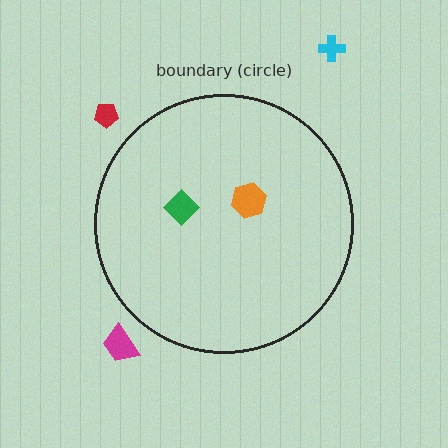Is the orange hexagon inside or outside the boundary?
Inside.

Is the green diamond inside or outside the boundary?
Inside.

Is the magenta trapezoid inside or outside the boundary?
Outside.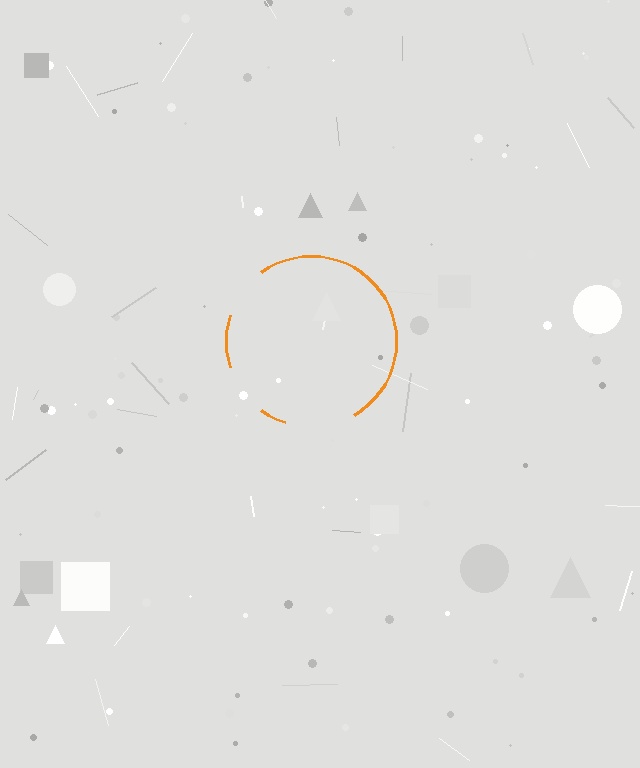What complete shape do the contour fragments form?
The contour fragments form a circle.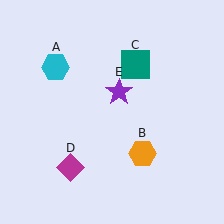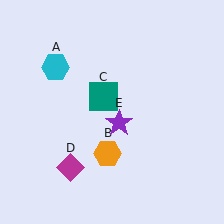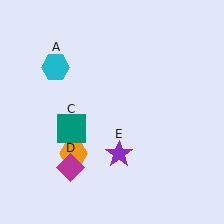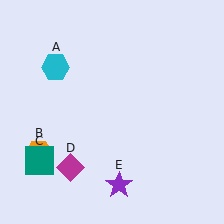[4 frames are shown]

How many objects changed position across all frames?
3 objects changed position: orange hexagon (object B), teal square (object C), purple star (object E).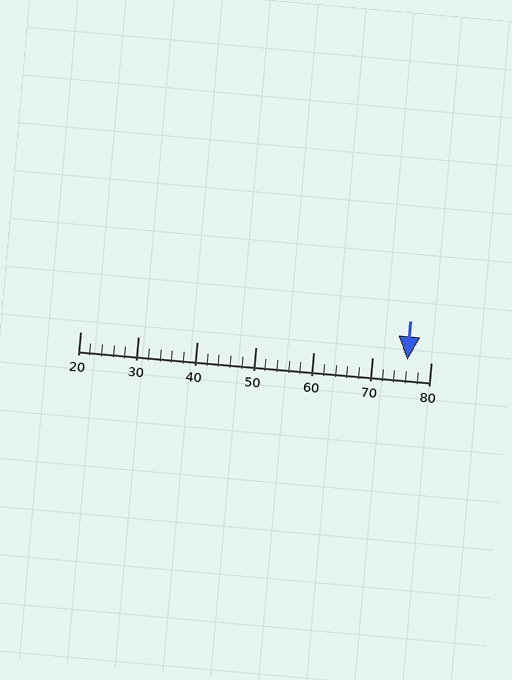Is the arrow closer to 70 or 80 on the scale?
The arrow is closer to 80.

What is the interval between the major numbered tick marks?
The major tick marks are spaced 10 units apart.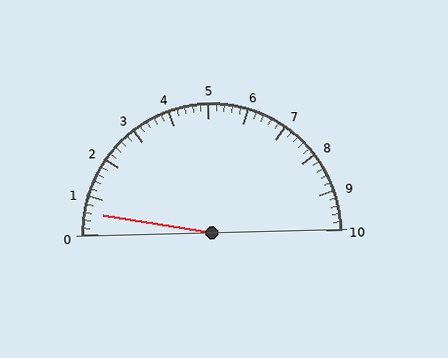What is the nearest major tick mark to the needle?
The nearest major tick mark is 1.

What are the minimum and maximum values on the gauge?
The gauge ranges from 0 to 10.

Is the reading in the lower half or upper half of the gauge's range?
The reading is in the lower half of the range (0 to 10).